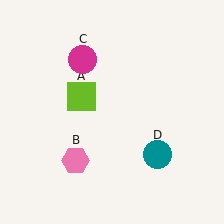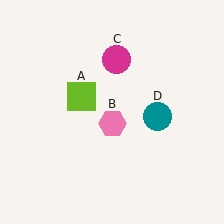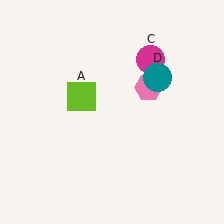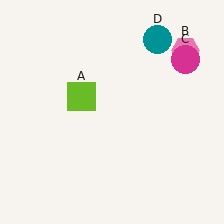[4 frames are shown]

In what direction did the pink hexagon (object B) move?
The pink hexagon (object B) moved up and to the right.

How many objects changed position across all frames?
3 objects changed position: pink hexagon (object B), magenta circle (object C), teal circle (object D).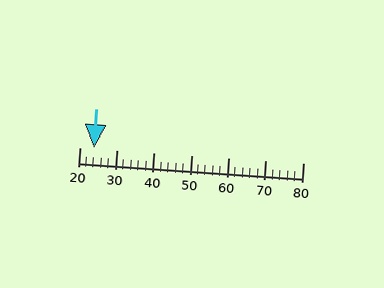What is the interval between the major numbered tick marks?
The major tick marks are spaced 10 units apart.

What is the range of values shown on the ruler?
The ruler shows values from 20 to 80.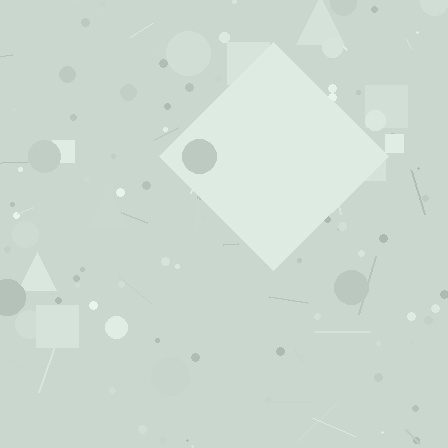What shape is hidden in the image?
A diamond is hidden in the image.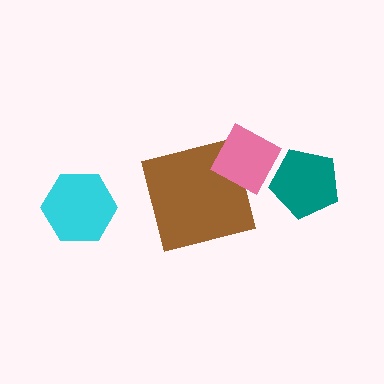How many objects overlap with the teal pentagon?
1 object overlaps with the teal pentagon.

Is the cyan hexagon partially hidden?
No, no other shape covers it.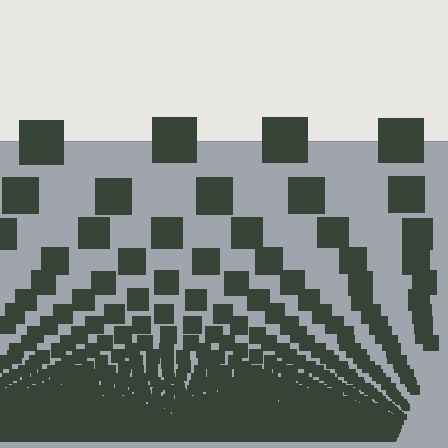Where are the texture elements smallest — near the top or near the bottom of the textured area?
Near the bottom.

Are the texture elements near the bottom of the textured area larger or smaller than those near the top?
Smaller. The gradient is inverted — elements near the bottom are smaller and denser.